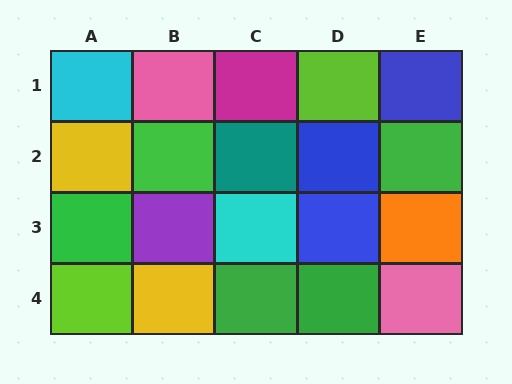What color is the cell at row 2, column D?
Blue.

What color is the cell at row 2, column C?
Teal.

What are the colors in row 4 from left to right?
Lime, yellow, green, green, pink.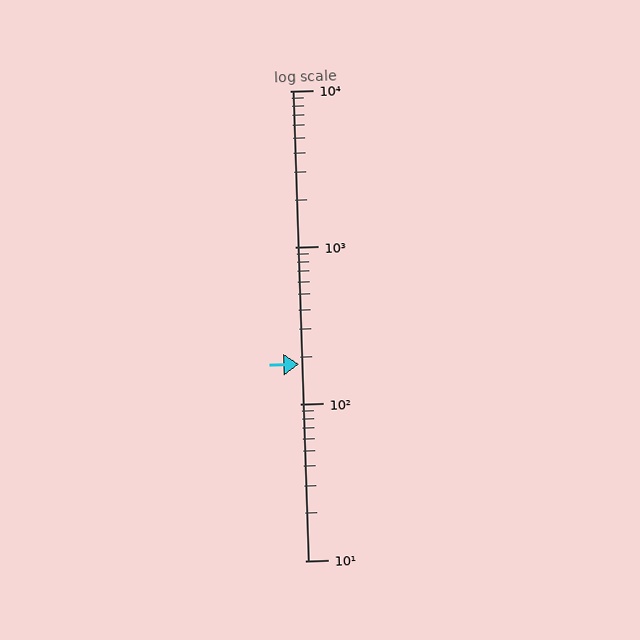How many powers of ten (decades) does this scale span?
The scale spans 3 decades, from 10 to 10000.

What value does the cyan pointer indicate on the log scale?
The pointer indicates approximately 180.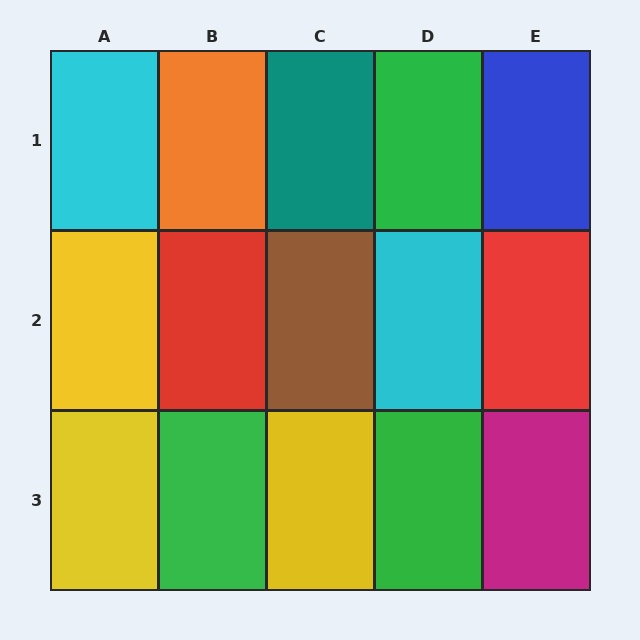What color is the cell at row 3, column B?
Green.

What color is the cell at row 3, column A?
Yellow.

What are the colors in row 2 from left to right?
Yellow, red, brown, cyan, red.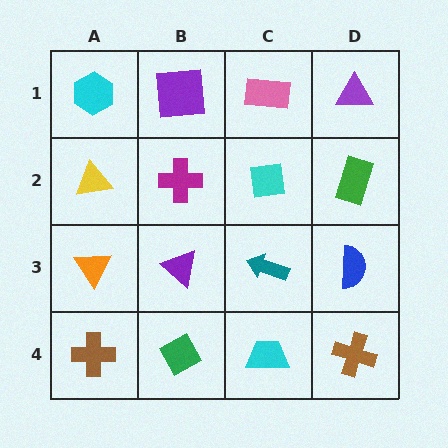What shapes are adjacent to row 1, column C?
A cyan square (row 2, column C), a purple square (row 1, column B), a purple triangle (row 1, column D).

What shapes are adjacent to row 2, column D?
A purple triangle (row 1, column D), a blue semicircle (row 3, column D), a cyan square (row 2, column C).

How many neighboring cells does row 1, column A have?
2.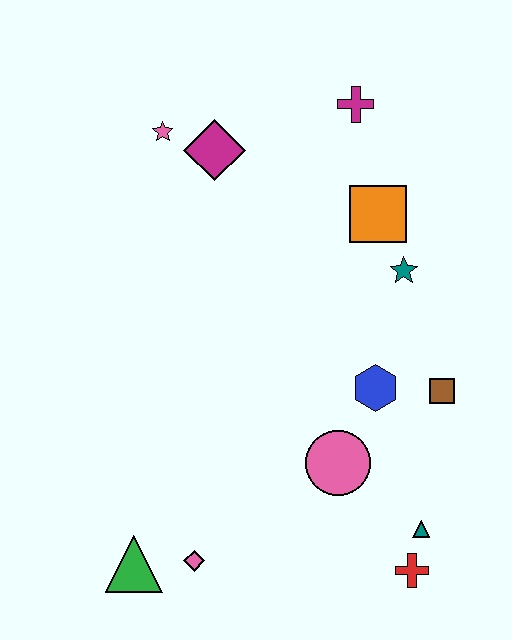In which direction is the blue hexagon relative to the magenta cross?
The blue hexagon is below the magenta cross.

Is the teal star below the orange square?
Yes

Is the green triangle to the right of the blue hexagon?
No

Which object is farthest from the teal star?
The green triangle is farthest from the teal star.